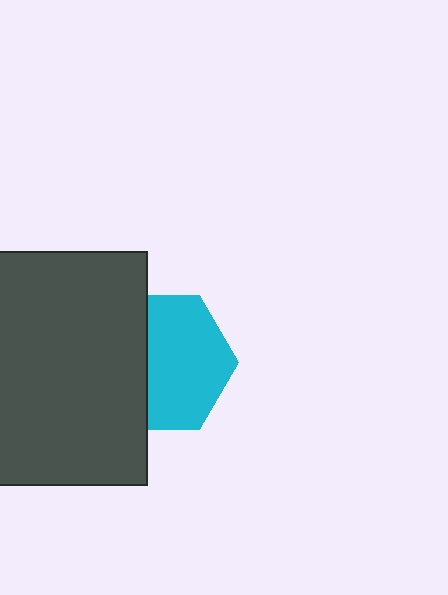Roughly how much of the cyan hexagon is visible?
About half of it is visible (roughly 61%).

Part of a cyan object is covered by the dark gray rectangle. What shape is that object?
It is a hexagon.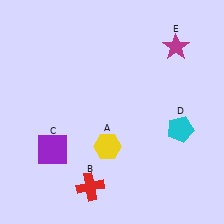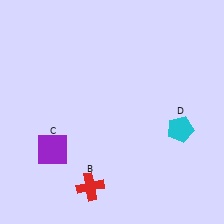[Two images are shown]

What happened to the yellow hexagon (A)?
The yellow hexagon (A) was removed in Image 2. It was in the bottom-left area of Image 1.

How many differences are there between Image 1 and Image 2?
There are 2 differences between the two images.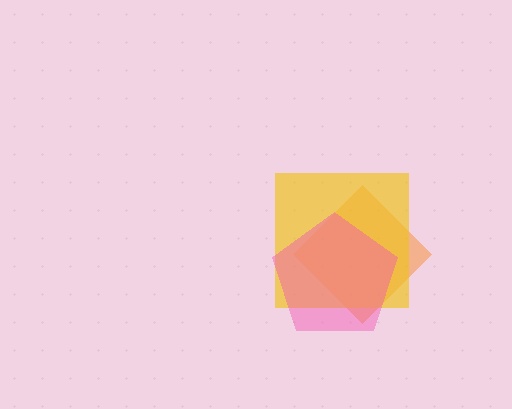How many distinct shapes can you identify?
There are 3 distinct shapes: an orange diamond, a yellow square, a pink pentagon.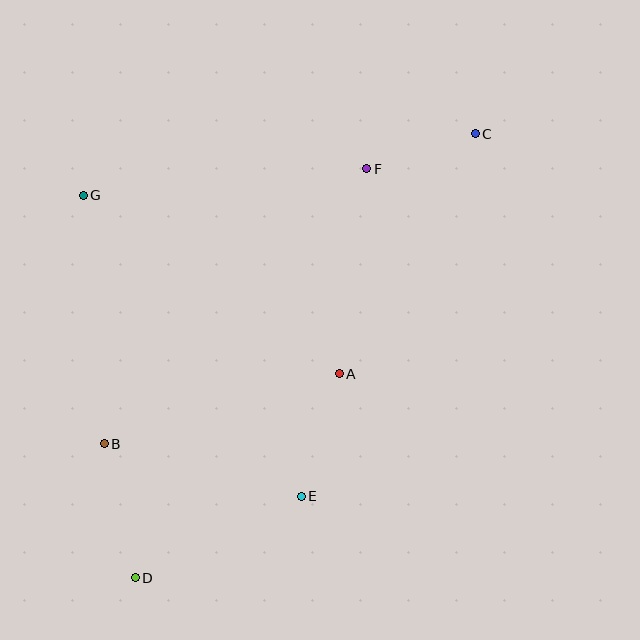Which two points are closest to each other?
Points C and F are closest to each other.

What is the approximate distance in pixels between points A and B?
The distance between A and B is approximately 245 pixels.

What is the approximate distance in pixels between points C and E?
The distance between C and E is approximately 402 pixels.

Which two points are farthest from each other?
Points C and D are farthest from each other.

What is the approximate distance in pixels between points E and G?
The distance between E and G is approximately 372 pixels.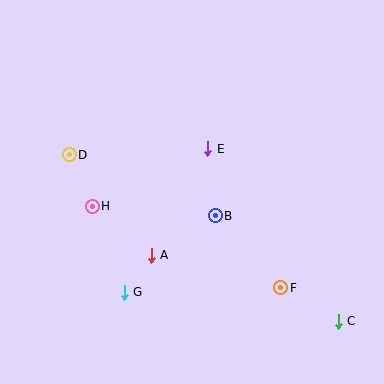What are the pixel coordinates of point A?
Point A is at (151, 255).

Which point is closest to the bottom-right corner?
Point C is closest to the bottom-right corner.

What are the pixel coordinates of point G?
Point G is at (124, 292).